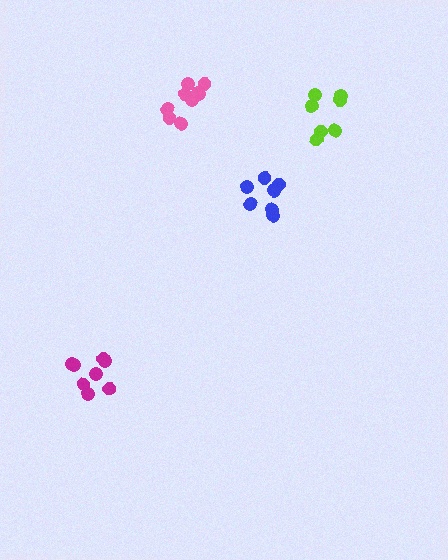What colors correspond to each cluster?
The clusters are colored: blue, lime, pink, magenta.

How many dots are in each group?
Group 1: 7 dots, Group 2: 7 dots, Group 3: 9 dots, Group 4: 8 dots (31 total).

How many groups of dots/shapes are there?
There are 4 groups.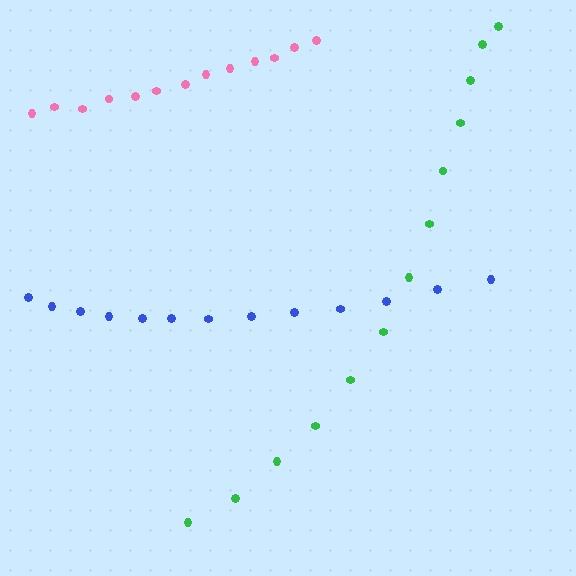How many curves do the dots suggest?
There are 3 distinct paths.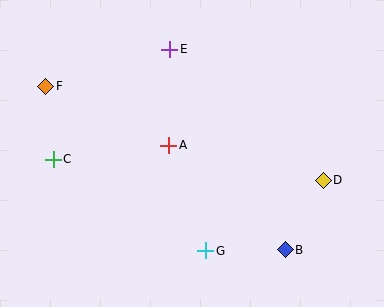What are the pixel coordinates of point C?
Point C is at (53, 159).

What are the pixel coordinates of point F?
Point F is at (46, 86).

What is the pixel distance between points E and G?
The distance between E and G is 205 pixels.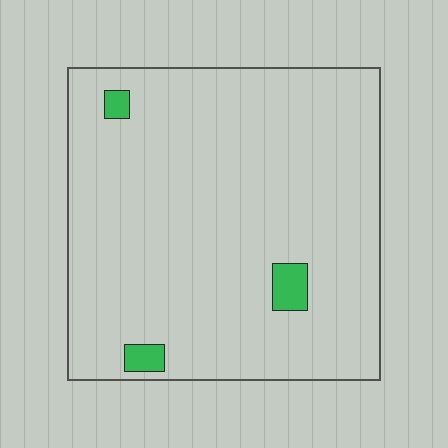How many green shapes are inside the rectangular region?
3.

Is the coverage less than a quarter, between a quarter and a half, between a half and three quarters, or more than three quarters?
Less than a quarter.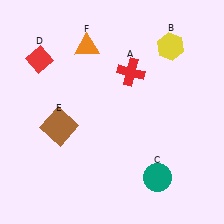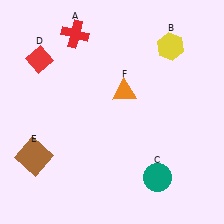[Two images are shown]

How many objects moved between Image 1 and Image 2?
3 objects moved between the two images.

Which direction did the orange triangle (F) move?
The orange triangle (F) moved down.